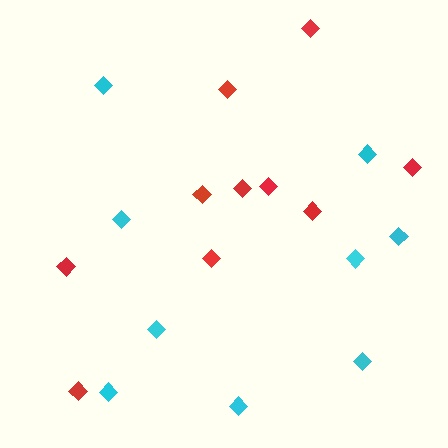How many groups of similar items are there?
There are 2 groups: one group of red diamonds (10) and one group of cyan diamonds (9).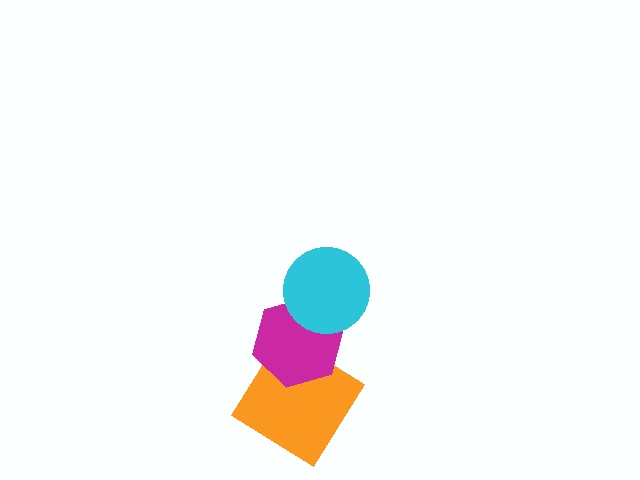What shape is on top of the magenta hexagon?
The cyan circle is on top of the magenta hexagon.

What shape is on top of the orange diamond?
The magenta hexagon is on top of the orange diamond.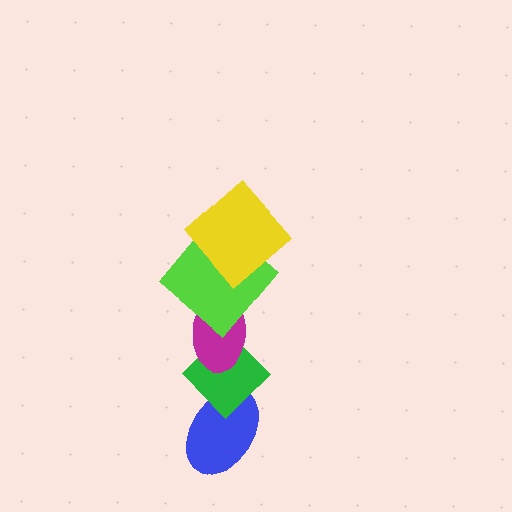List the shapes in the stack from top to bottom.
From top to bottom: the yellow diamond, the lime diamond, the magenta ellipse, the green diamond, the blue ellipse.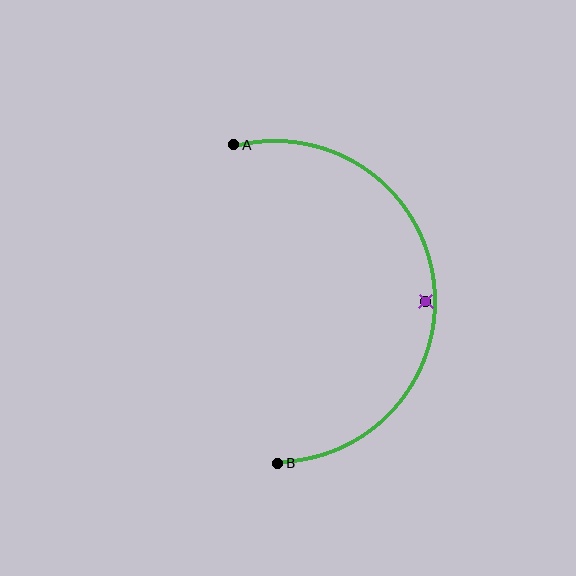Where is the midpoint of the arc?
The arc midpoint is the point on the curve farthest from the straight line joining A and B. It sits to the right of that line.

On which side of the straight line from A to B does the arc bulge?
The arc bulges to the right of the straight line connecting A and B.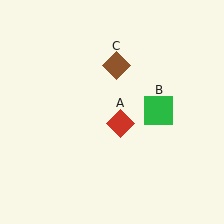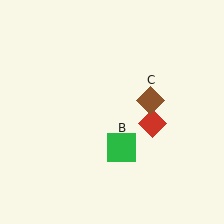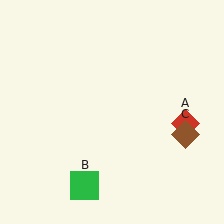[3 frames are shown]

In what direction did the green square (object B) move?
The green square (object B) moved down and to the left.